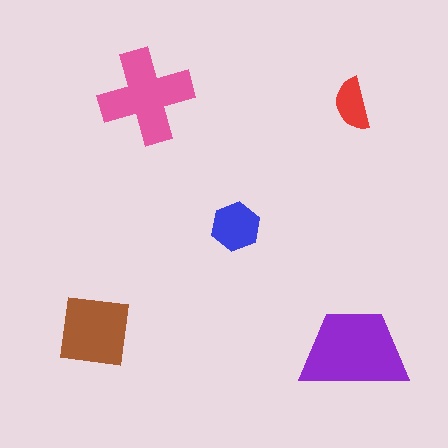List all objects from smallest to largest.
The red semicircle, the blue hexagon, the brown square, the pink cross, the purple trapezoid.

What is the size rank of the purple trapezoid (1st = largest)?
1st.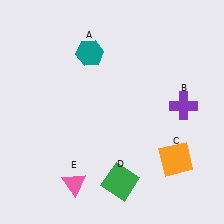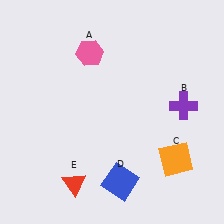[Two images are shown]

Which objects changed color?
A changed from teal to pink. D changed from green to blue. E changed from pink to red.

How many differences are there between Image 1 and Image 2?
There are 3 differences between the two images.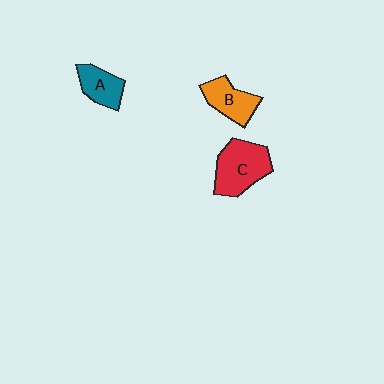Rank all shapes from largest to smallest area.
From largest to smallest: C (red), B (orange), A (teal).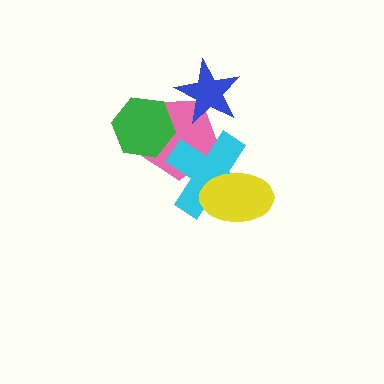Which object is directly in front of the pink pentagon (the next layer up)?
The green hexagon is directly in front of the pink pentagon.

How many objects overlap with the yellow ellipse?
1 object overlaps with the yellow ellipse.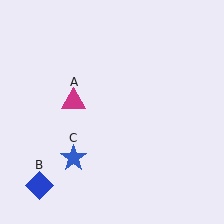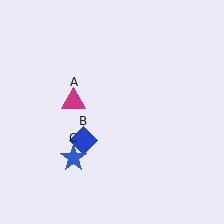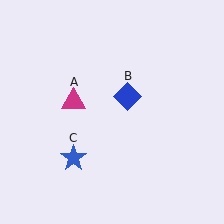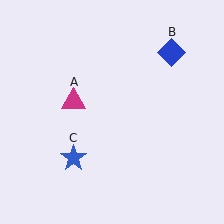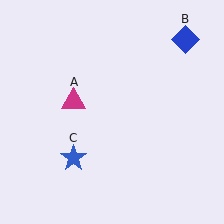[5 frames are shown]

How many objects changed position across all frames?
1 object changed position: blue diamond (object B).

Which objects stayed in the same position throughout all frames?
Magenta triangle (object A) and blue star (object C) remained stationary.